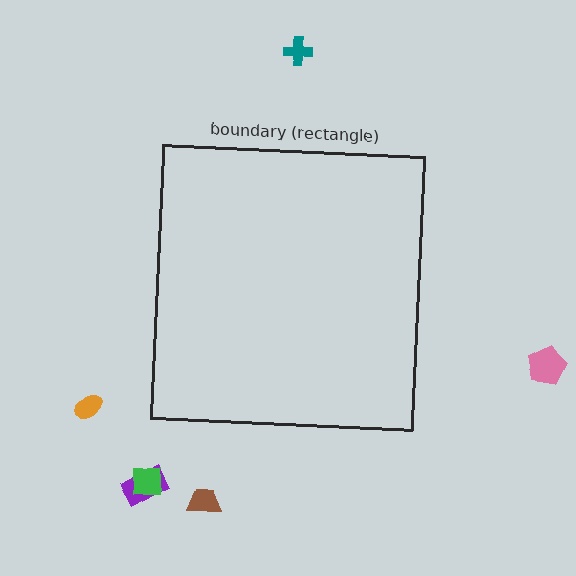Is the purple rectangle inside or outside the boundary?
Outside.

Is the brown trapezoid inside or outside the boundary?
Outside.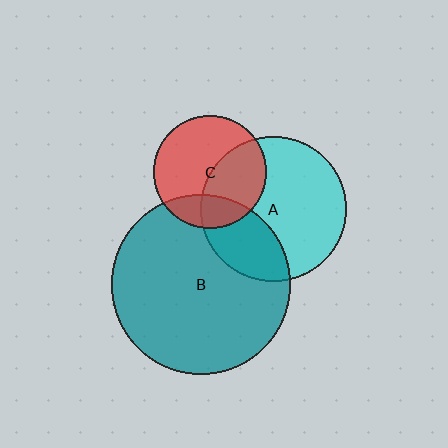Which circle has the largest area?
Circle B (teal).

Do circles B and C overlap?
Yes.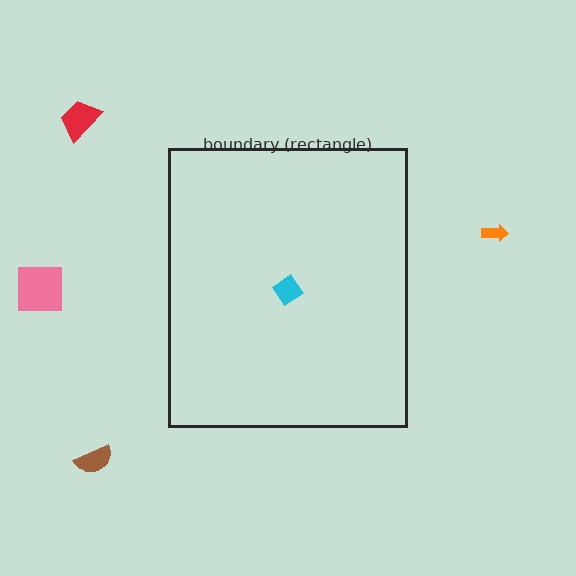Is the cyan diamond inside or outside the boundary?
Inside.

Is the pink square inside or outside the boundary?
Outside.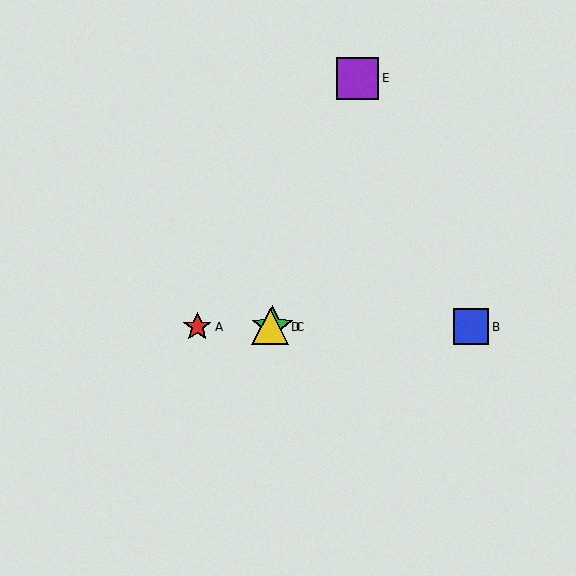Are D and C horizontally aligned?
Yes, both are at y≈327.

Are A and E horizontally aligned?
No, A is at y≈327 and E is at y≈78.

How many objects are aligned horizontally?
4 objects (A, B, C, D) are aligned horizontally.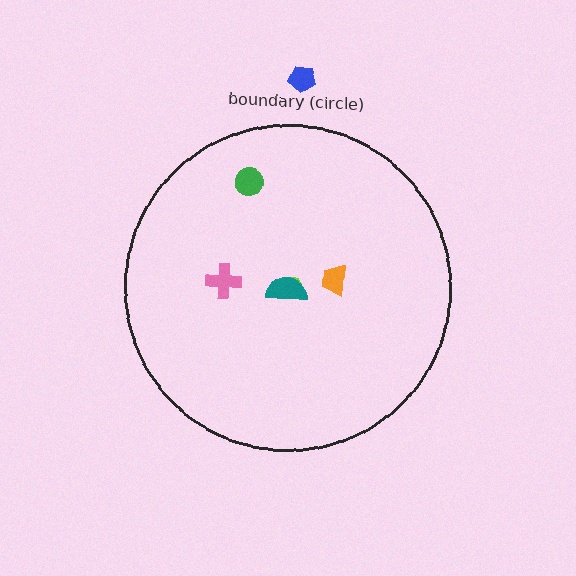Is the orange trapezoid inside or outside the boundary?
Inside.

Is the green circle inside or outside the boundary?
Inside.